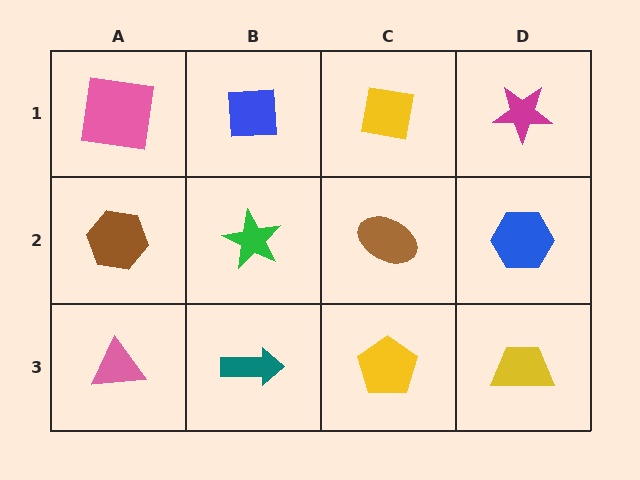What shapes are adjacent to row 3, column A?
A brown hexagon (row 2, column A), a teal arrow (row 3, column B).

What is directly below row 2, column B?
A teal arrow.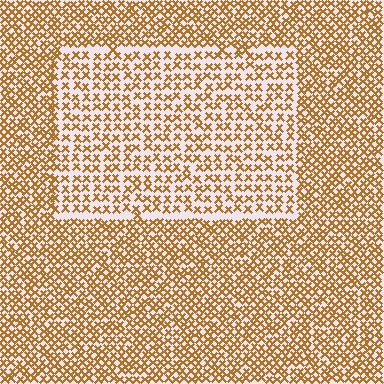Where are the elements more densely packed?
The elements are more densely packed outside the rectangle boundary.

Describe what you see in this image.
The image contains small brown elements arranged at two different densities. A rectangle-shaped region is visible where the elements are less densely packed than the surrounding area.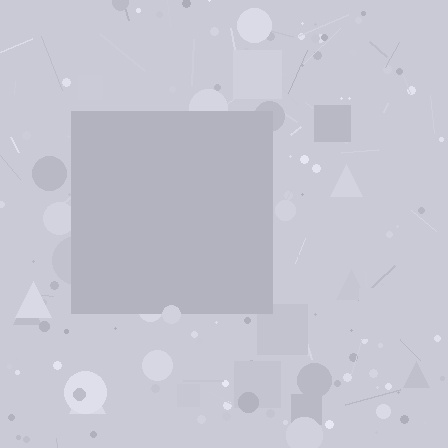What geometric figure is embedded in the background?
A square is embedded in the background.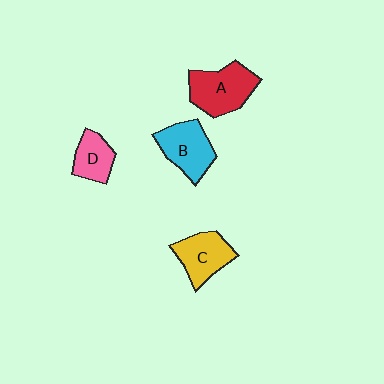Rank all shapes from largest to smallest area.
From largest to smallest: A (red), B (cyan), C (yellow), D (pink).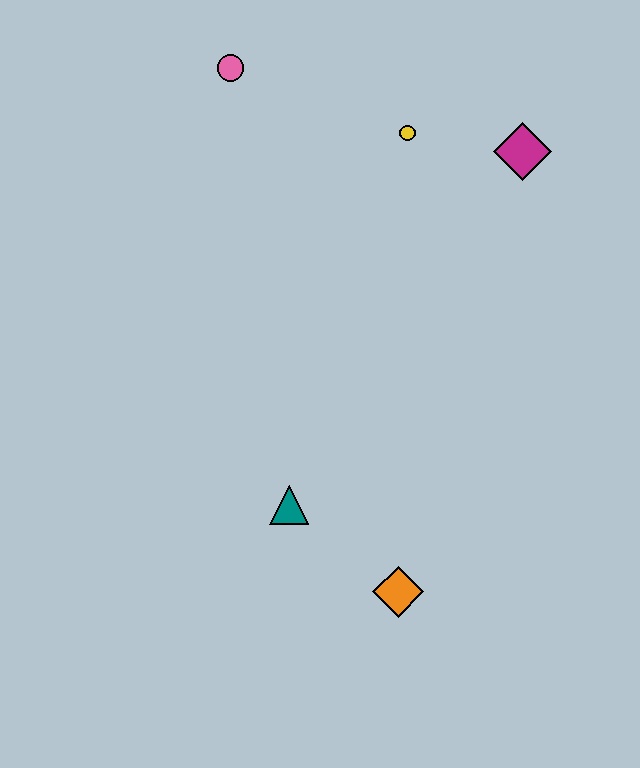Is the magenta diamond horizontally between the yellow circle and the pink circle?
No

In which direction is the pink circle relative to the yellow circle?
The pink circle is to the left of the yellow circle.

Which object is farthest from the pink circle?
The orange diamond is farthest from the pink circle.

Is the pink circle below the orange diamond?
No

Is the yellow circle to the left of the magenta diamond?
Yes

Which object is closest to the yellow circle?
The magenta diamond is closest to the yellow circle.